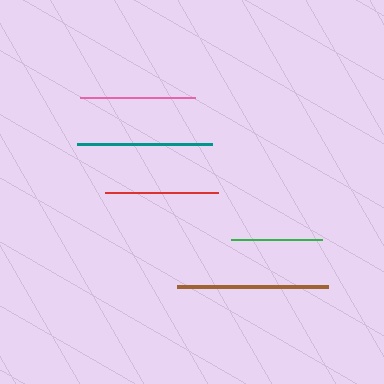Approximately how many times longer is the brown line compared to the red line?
The brown line is approximately 1.3 times the length of the red line.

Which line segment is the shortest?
The green line is the shortest at approximately 91 pixels.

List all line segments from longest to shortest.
From longest to shortest: brown, teal, pink, red, green.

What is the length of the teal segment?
The teal segment is approximately 134 pixels long.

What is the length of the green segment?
The green segment is approximately 91 pixels long.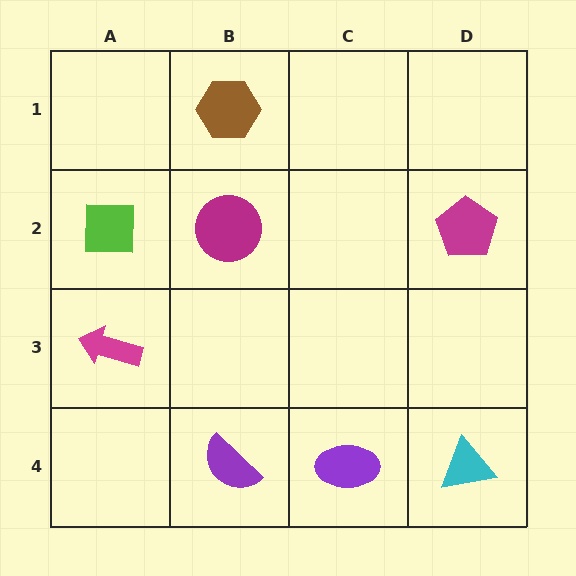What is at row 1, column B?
A brown hexagon.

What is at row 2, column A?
A lime square.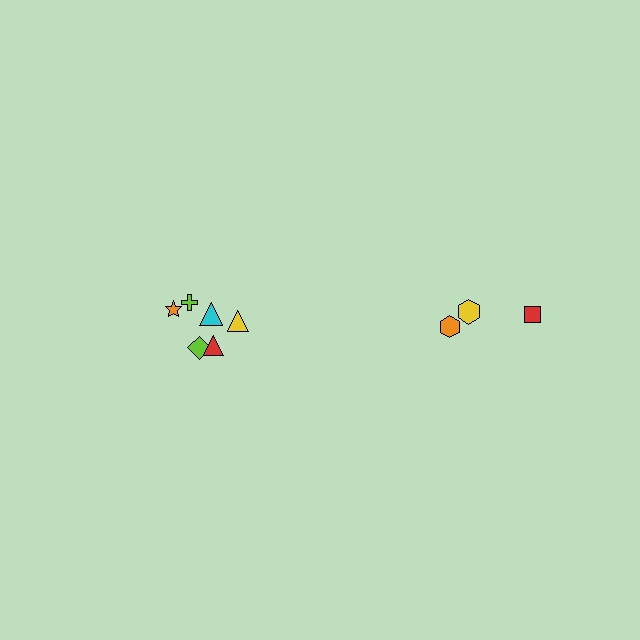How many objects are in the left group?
There are 6 objects.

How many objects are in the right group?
There are 3 objects.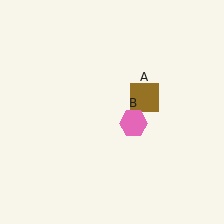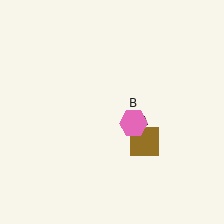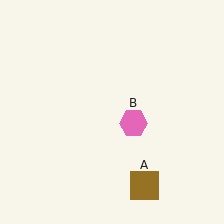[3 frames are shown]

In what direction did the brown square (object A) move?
The brown square (object A) moved down.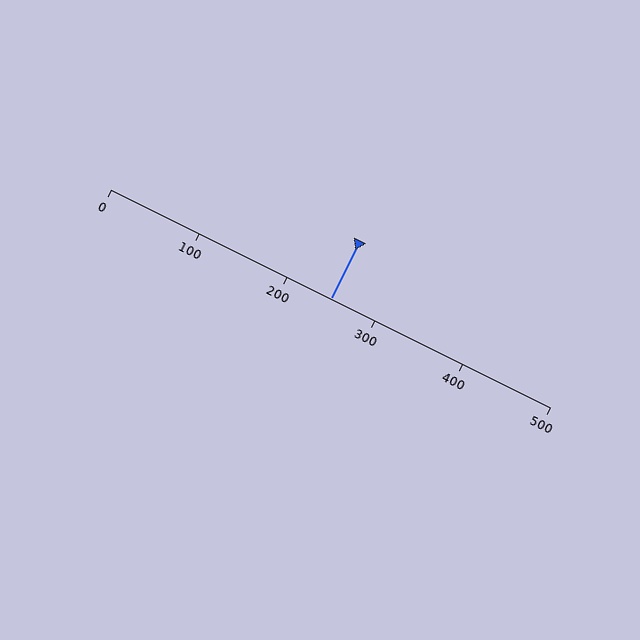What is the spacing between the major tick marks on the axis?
The major ticks are spaced 100 apart.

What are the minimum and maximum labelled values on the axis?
The axis runs from 0 to 500.